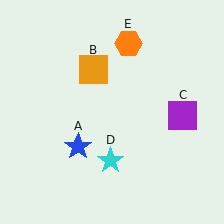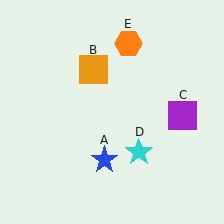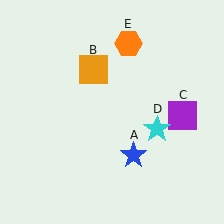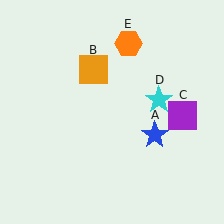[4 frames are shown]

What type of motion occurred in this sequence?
The blue star (object A), cyan star (object D) rotated counterclockwise around the center of the scene.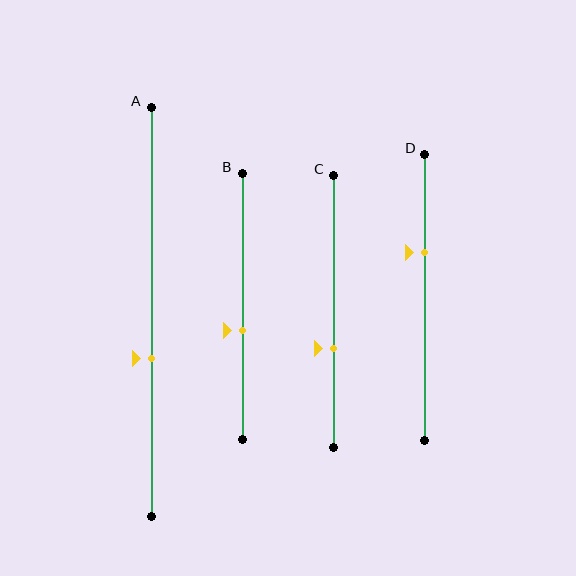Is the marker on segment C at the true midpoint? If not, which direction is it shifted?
No, the marker on segment C is shifted downward by about 14% of the segment length.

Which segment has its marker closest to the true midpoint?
Segment B has its marker closest to the true midpoint.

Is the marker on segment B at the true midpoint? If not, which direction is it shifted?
No, the marker on segment B is shifted downward by about 9% of the segment length.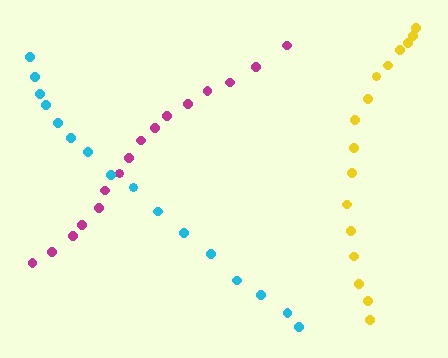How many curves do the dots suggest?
There are 3 distinct paths.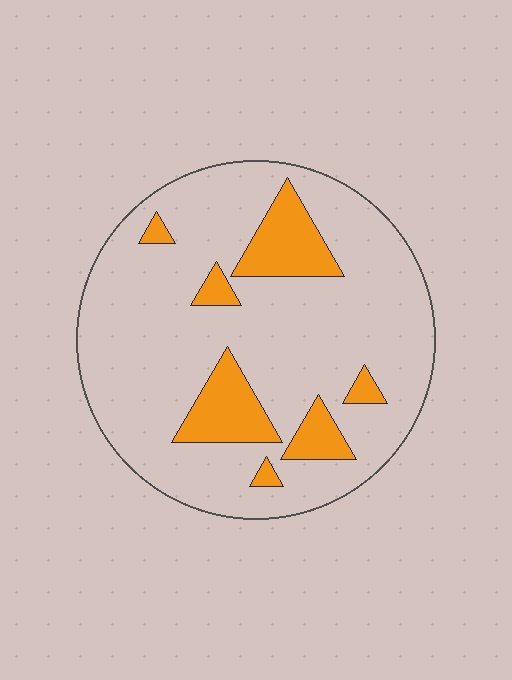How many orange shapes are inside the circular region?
7.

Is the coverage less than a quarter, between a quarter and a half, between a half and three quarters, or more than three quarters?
Less than a quarter.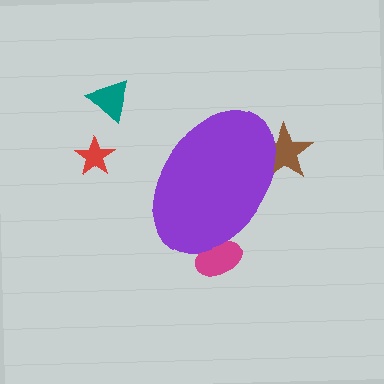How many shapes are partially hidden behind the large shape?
2 shapes are partially hidden.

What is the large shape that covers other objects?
A purple ellipse.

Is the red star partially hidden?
No, the red star is fully visible.